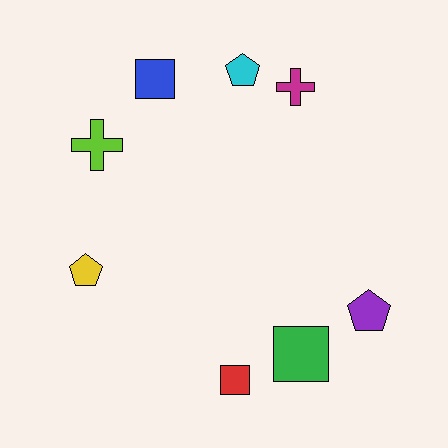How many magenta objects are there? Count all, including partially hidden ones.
There is 1 magenta object.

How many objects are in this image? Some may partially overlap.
There are 8 objects.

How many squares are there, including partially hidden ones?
There are 3 squares.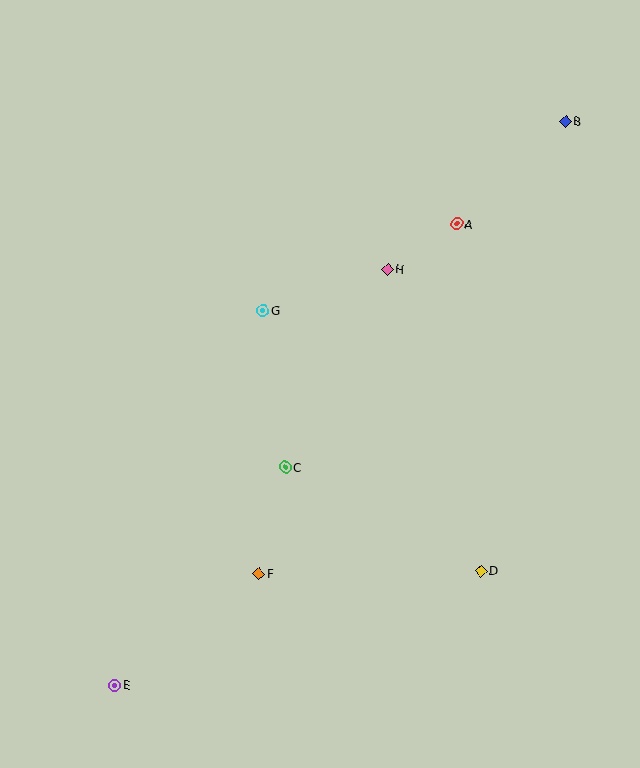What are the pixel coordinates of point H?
Point H is at (387, 269).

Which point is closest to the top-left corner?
Point G is closest to the top-left corner.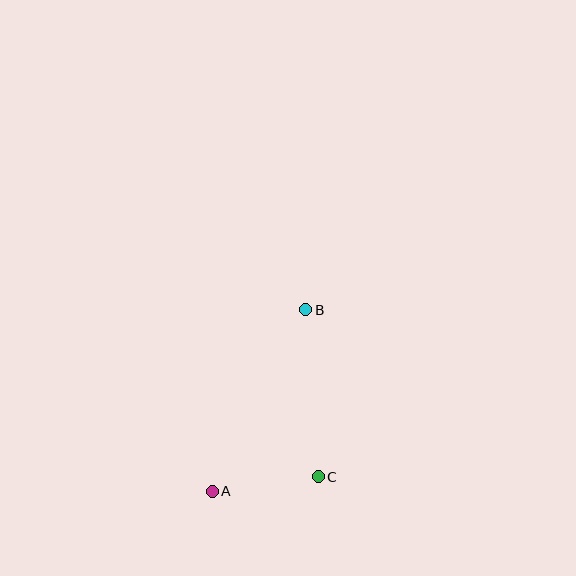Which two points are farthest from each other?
Points A and B are farthest from each other.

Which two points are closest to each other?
Points A and C are closest to each other.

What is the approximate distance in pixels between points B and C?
The distance between B and C is approximately 168 pixels.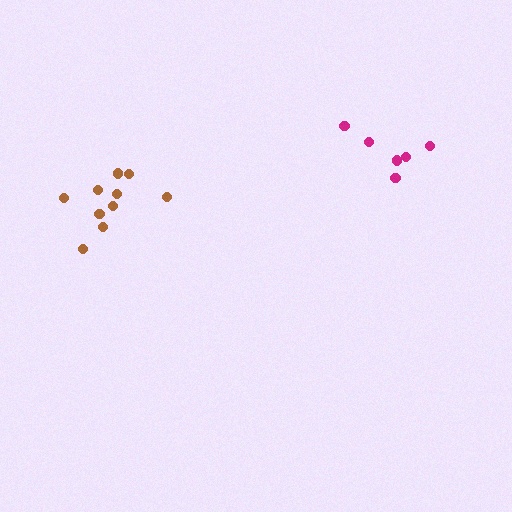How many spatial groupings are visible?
There are 2 spatial groupings.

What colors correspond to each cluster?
The clusters are colored: magenta, brown.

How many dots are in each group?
Group 1: 6 dots, Group 2: 10 dots (16 total).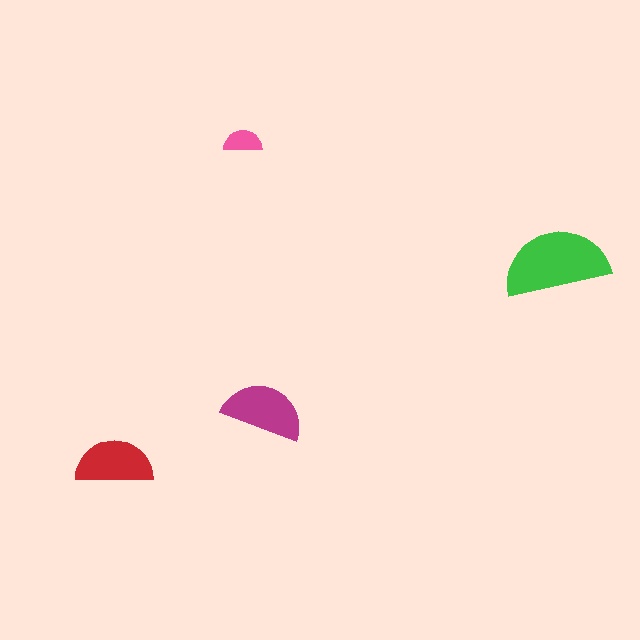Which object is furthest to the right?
The green semicircle is rightmost.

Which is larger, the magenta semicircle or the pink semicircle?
The magenta one.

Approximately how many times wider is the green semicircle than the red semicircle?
About 1.5 times wider.